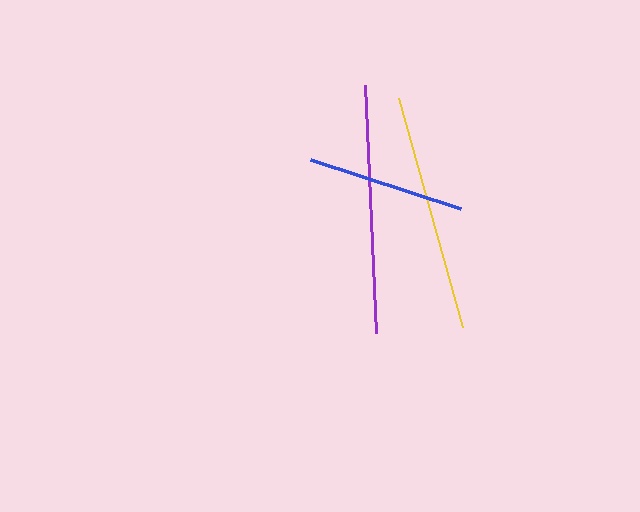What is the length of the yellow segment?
The yellow segment is approximately 237 pixels long.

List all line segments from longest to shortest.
From longest to shortest: purple, yellow, blue.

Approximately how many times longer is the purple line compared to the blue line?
The purple line is approximately 1.6 times the length of the blue line.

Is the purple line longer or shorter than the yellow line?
The purple line is longer than the yellow line.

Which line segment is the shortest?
The blue line is the shortest at approximately 158 pixels.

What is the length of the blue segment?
The blue segment is approximately 158 pixels long.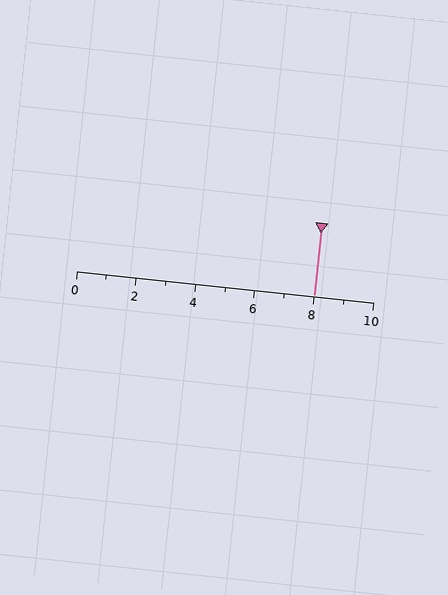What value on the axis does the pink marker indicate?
The marker indicates approximately 8.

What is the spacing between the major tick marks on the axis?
The major ticks are spaced 2 apart.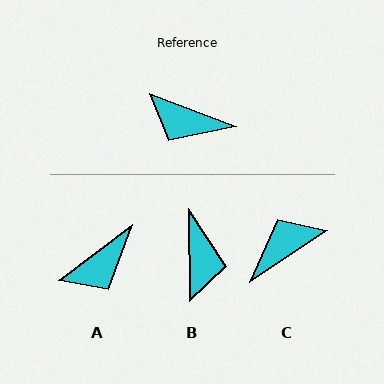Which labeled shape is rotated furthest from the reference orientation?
C, about 125 degrees away.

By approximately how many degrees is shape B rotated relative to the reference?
Approximately 112 degrees counter-clockwise.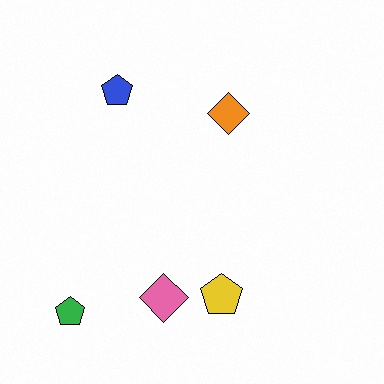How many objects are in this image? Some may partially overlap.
There are 5 objects.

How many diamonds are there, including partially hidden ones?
There are 2 diamonds.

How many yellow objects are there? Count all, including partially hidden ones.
There is 1 yellow object.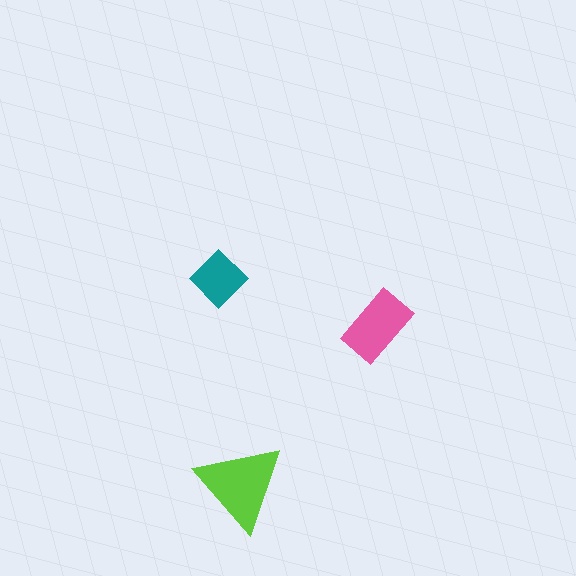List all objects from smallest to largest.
The teal diamond, the pink rectangle, the lime triangle.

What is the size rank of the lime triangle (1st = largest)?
1st.